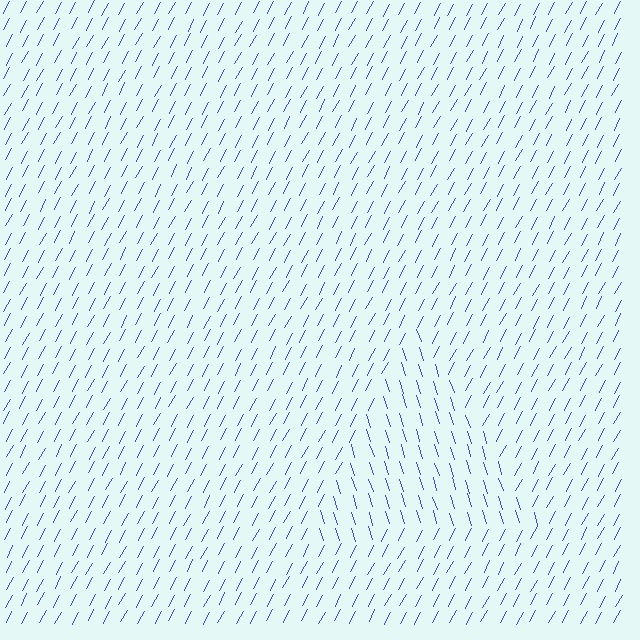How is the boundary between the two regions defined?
The boundary is defined purely by a change in line orientation (approximately 45 degrees difference). All lines are the same color and thickness.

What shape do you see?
I see a triangle.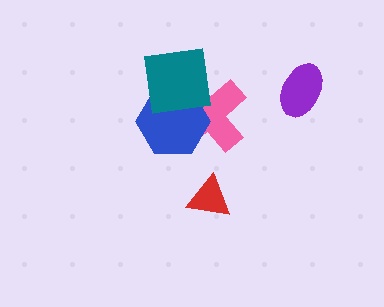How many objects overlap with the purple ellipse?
0 objects overlap with the purple ellipse.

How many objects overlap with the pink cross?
2 objects overlap with the pink cross.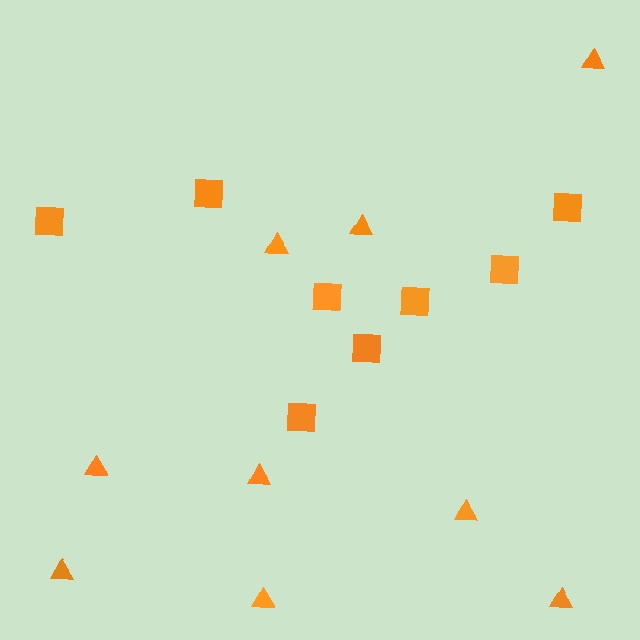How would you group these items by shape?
There are 2 groups: one group of squares (8) and one group of triangles (9).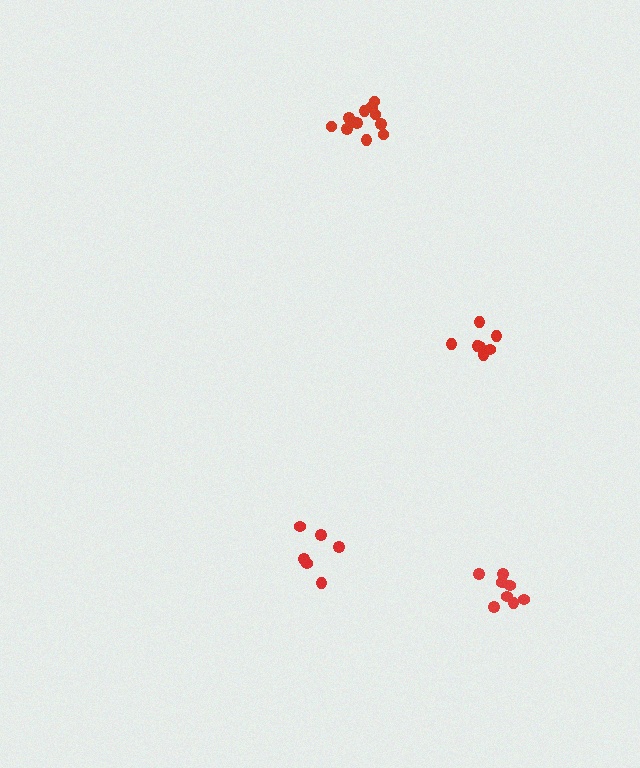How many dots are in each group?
Group 1: 8 dots, Group 2: 7 dots, Group 3: 11 dots, Group 4: 6 dots (32 total).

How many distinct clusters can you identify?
There are 4 distinct clusters.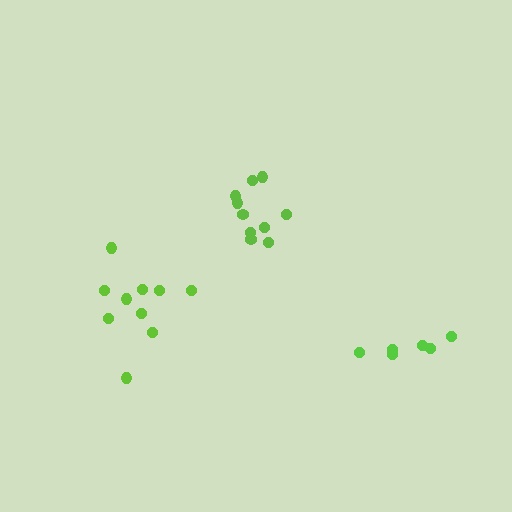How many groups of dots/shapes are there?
There are 3 groups.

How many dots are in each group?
Group 1: 10 dots, Group 2: 6 dots, Group 3: 10 dots (26 total).